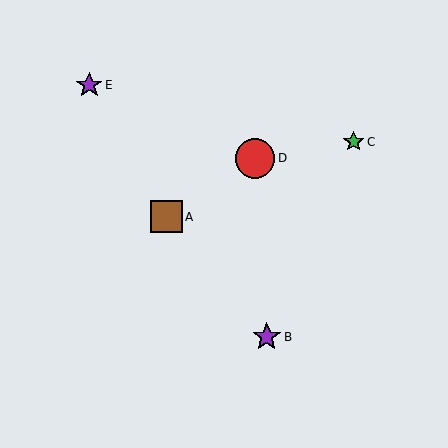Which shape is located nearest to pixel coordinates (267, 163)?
The red circle (labeled D) at (255, 158) is nearest to that location.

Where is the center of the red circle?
The center of the red circle is at (255, 158).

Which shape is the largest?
The red circle (labeled D) is the largest.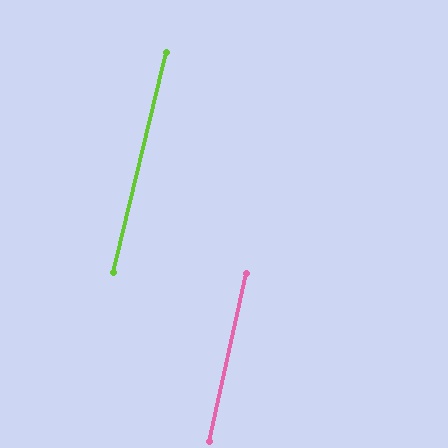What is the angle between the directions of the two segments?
Approximately 1 degree.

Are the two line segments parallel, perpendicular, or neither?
Parallel — their directions differ by only 1.3°.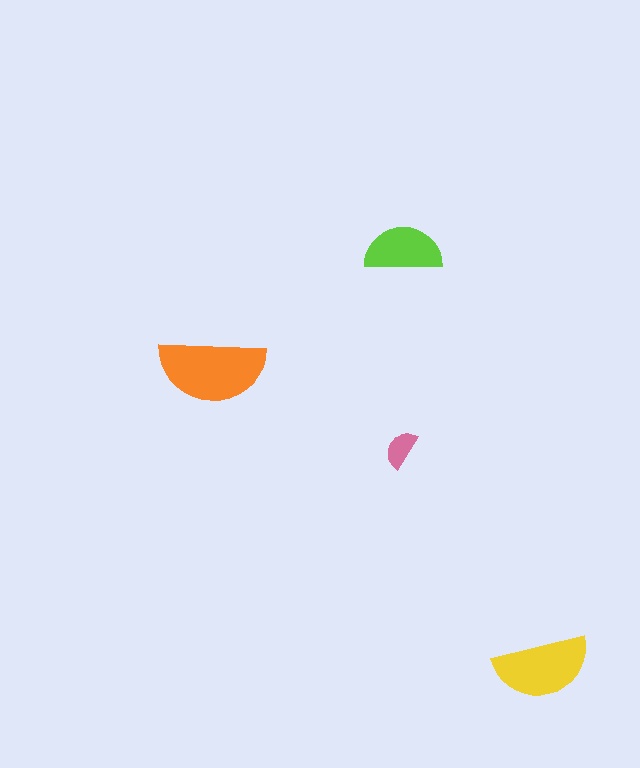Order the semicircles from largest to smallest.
the orange one, the yellow one, the lime one, the pink one.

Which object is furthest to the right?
The yellow semicircle is rightmost.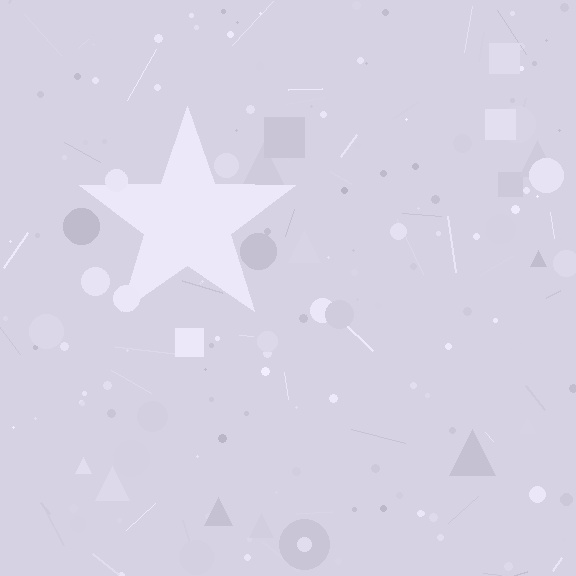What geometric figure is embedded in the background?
A star is embedded in the background.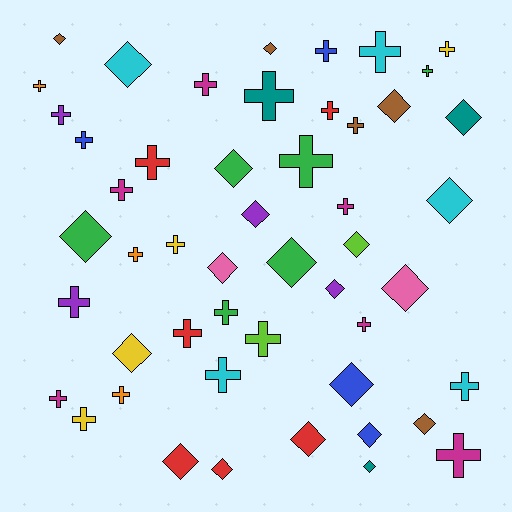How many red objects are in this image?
There are 6 red objects.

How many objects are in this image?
There are 50 objects.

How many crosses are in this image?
There are 28 crosses.